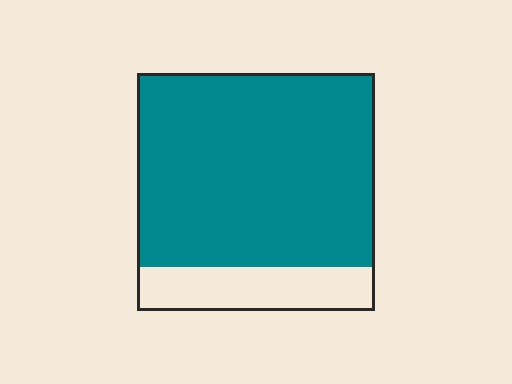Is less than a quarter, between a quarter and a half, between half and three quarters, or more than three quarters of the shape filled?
More than three quarters.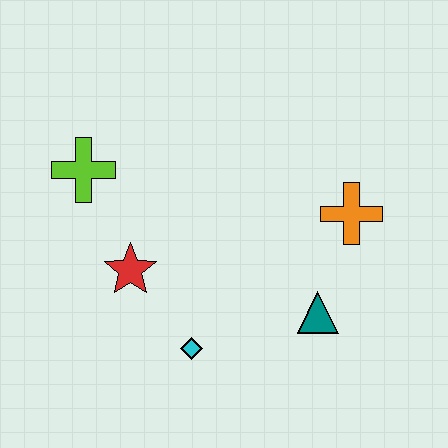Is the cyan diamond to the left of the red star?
No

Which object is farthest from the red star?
The orange cross is farthest from the red star.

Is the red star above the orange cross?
No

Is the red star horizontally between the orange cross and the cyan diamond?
No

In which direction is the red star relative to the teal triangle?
The red star is to the left of the teal triangle.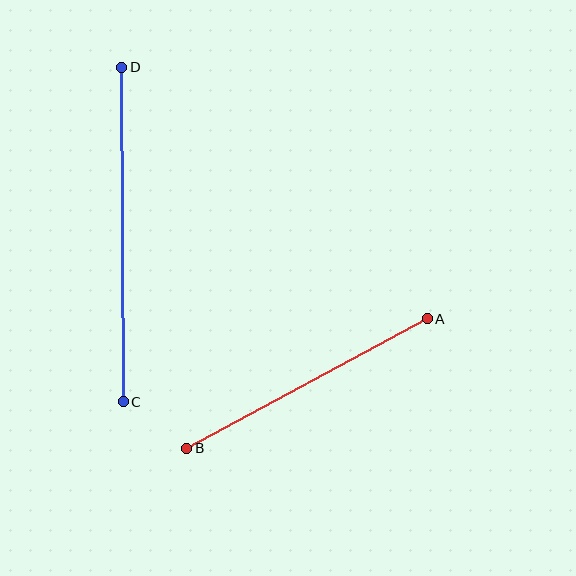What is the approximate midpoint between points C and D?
The midpoint is at approximately (123, 235) pixels.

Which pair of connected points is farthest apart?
Points C and D are farthest apart.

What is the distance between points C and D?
The distance is approximately 335 pixels.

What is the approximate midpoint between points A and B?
The midpoint is at approximately (307, 384) pixels.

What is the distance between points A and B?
The distance is approximately 273 pixels.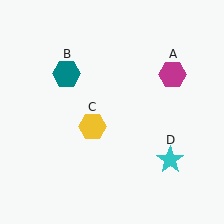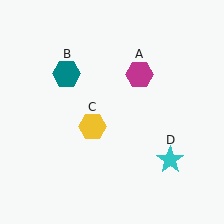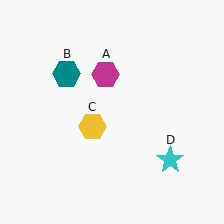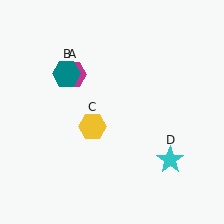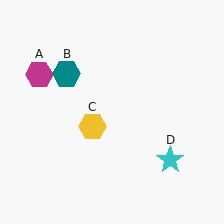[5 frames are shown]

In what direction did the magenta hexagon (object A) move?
The magenta hexagon (object A) moved left.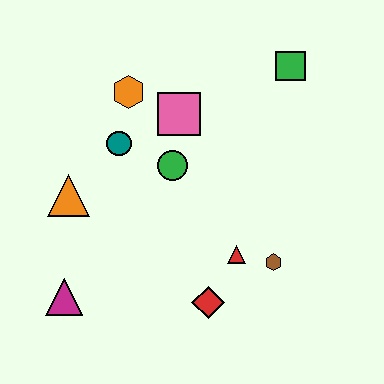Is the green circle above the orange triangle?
Yes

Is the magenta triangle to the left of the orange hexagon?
Yes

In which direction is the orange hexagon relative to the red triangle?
The orange hexagon is above the red triangle.